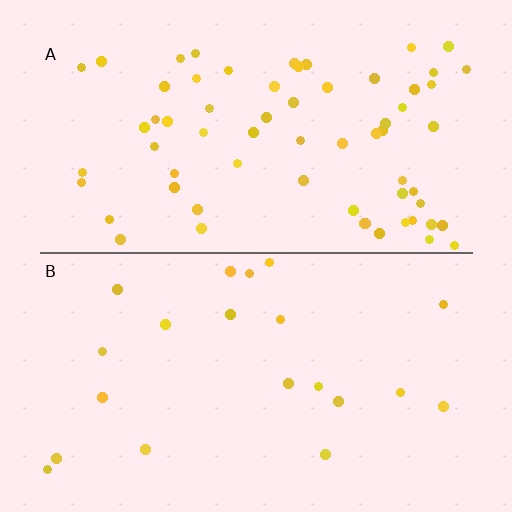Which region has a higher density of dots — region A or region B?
A (the top).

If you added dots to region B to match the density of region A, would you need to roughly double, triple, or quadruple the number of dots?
Approximately triple.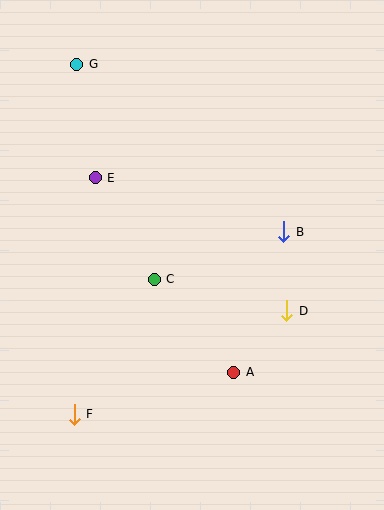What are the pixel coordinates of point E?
Point E is at (95, 178).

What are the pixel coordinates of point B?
Point B is at (284, 232).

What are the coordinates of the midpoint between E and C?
The midpoint between E and C is at (125, 229).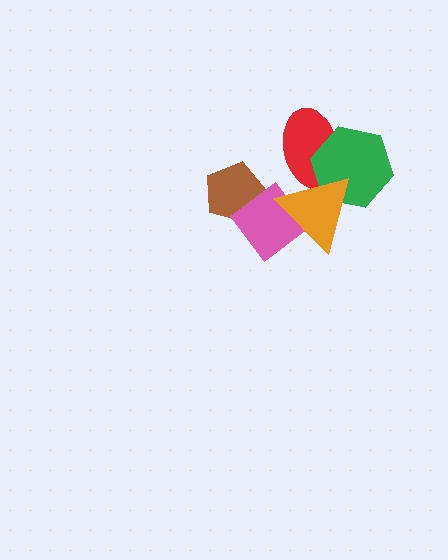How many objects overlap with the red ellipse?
2 objects overlap with the red ellipse.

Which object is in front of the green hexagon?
The orange triangle is in front of the green hexagon.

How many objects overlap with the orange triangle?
3 objects overlap with the orange triangle.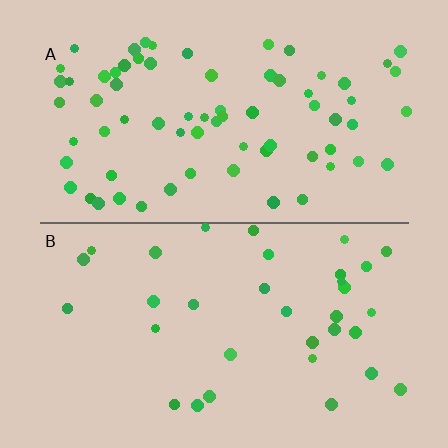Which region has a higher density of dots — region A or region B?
A (the top).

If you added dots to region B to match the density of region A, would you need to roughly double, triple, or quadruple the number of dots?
Approximately double.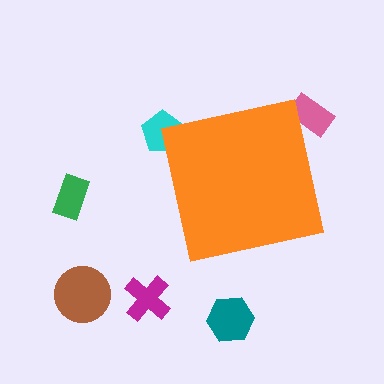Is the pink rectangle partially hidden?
Yes, the pink rectangle is partially hidden behind the orange square.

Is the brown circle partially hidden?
No, the brown circle is fully visible.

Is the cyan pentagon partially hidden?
Yes, the cyan pentagon is partially hidden behind the orange square.